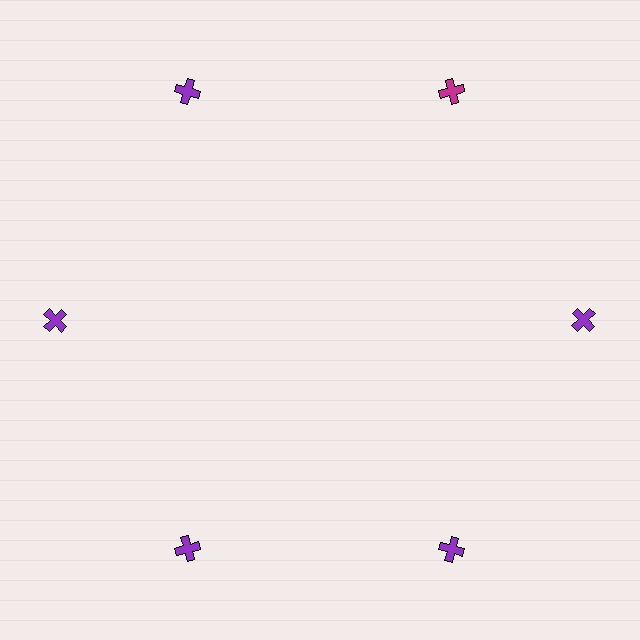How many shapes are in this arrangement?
There are 6 shapes arranged in a ring pattern.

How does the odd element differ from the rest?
It has a different color: magenta instead of purple.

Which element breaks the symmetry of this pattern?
The magenta cross at roughly the 1 o'clock position breaks the symmetry. All other shapes are purple crosses.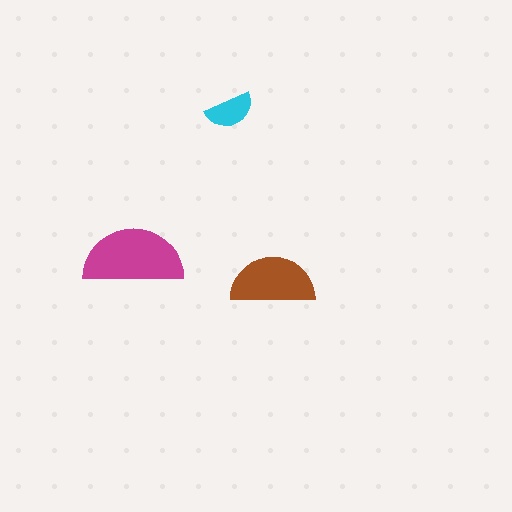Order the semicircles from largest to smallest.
the magenta one, the brown one, the cyan one.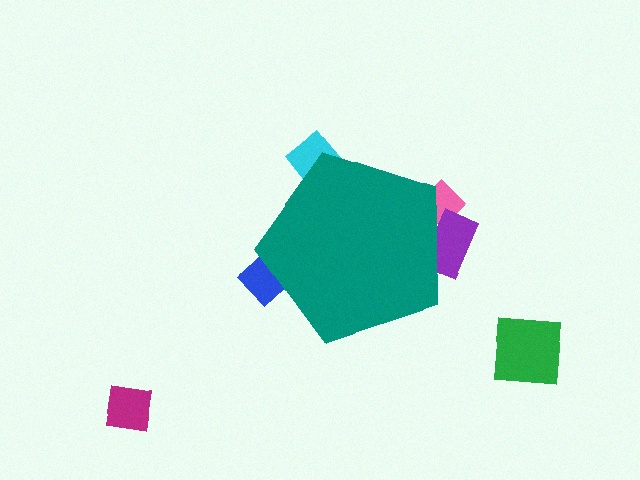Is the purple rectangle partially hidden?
Yes, the purple rectangle is partially hidden behind the teal pentagon.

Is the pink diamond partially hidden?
Yes, the pink diamond is partially hidden behind the teal pentagon.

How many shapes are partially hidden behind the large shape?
4 shapes are partially hidden.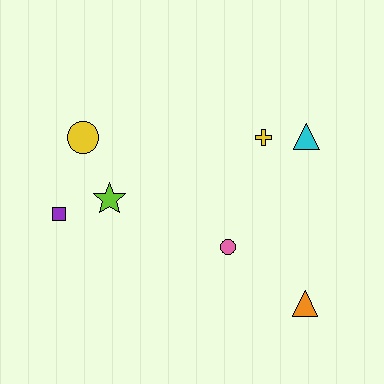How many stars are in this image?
There is 1 star.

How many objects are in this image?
There are 7 objects.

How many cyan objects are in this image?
There is 1 cyan object.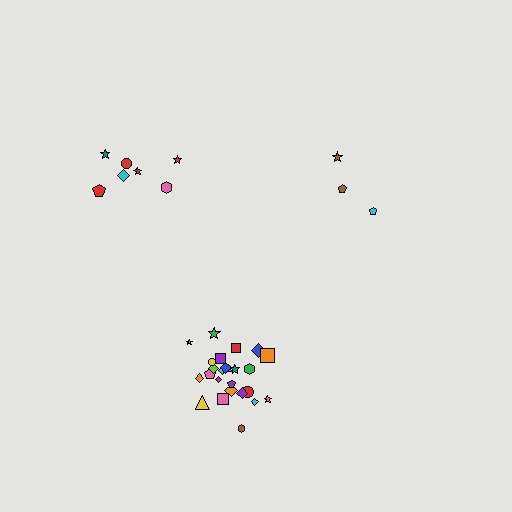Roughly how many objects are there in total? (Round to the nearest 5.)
Roughly 35 objects in total.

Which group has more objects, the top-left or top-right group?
The top-left group.